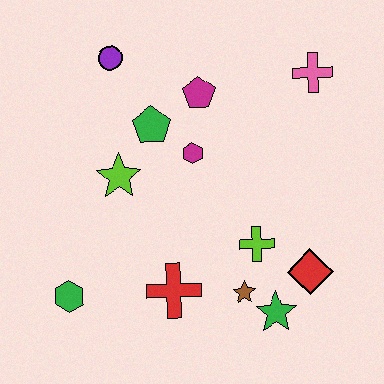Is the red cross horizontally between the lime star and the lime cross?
Yes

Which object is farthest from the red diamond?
The purple circle is farthest from the red diamond.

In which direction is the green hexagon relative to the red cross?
The green hexagon is to the left of the red cross.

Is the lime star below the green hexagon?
No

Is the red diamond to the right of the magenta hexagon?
Yes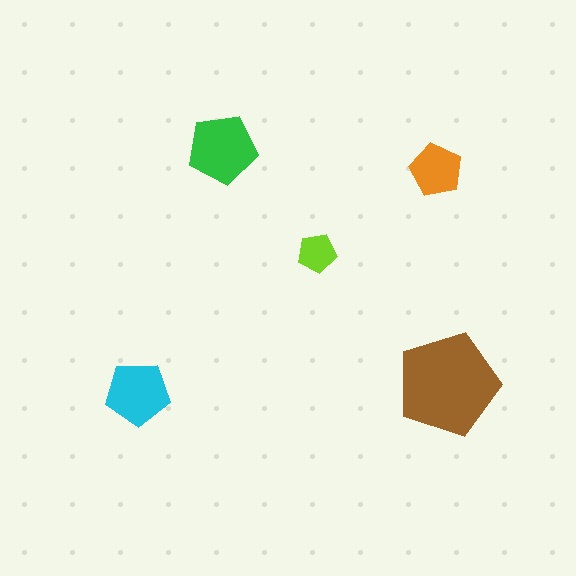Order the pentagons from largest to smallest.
the brown one, the green one, the cyan one, the orange one, the lime one.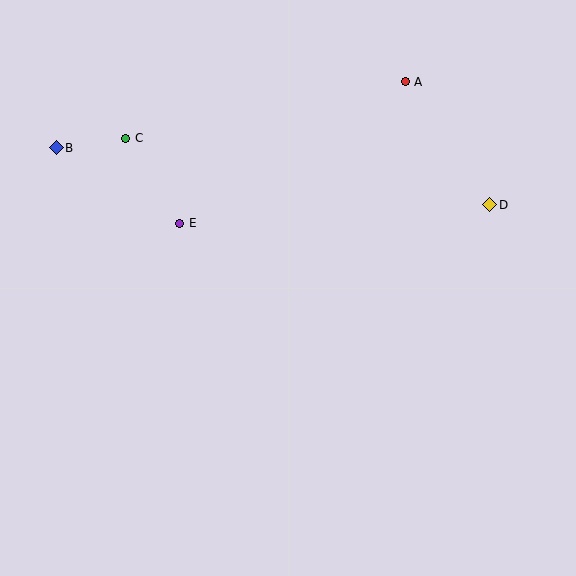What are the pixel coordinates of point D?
Point D is at (490, 205).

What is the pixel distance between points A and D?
The distance between A and D is 149 pixels.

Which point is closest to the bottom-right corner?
Point D is closest to the bottom-right corner.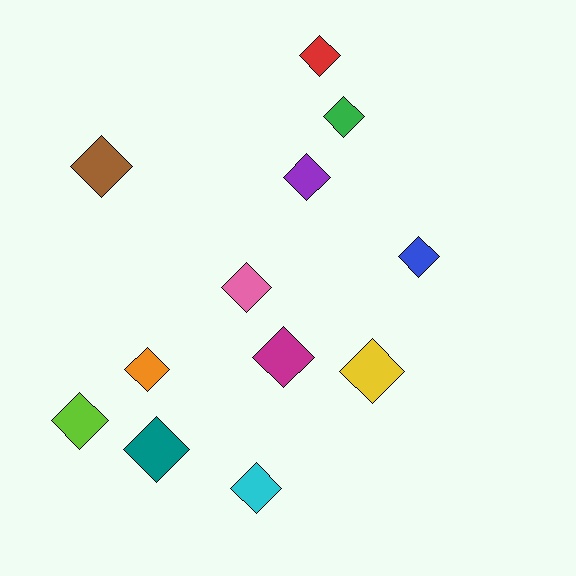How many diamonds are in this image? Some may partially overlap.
There are 12 diamonds.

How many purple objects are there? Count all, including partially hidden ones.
There is 1 purple object.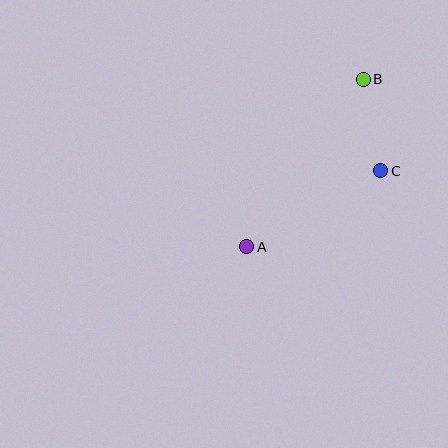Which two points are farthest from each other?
Points A and B are farthest from each other.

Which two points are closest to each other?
Points B and C are closest to each other.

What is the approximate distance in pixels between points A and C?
The distance between A and C is approximately 154 pixels.